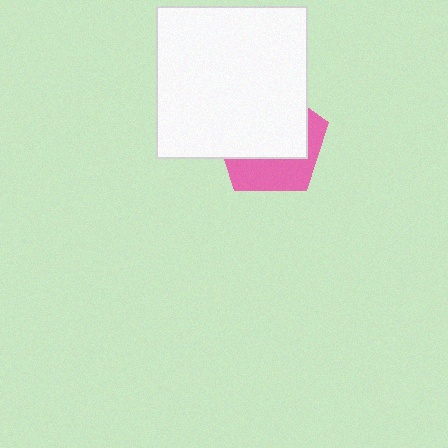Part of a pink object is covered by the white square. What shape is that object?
It is a pentagon.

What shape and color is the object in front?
The object in front is a white square.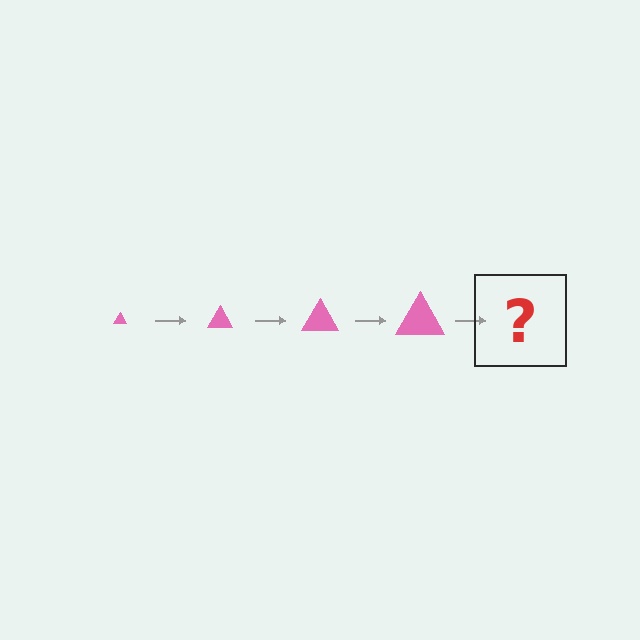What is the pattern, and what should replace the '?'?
The pattern is that the triangle gets progressively larger each step. The '?' should be a pink triangle, larger than the previous one.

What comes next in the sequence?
The next element should be a pink triangle, larger than the previous one.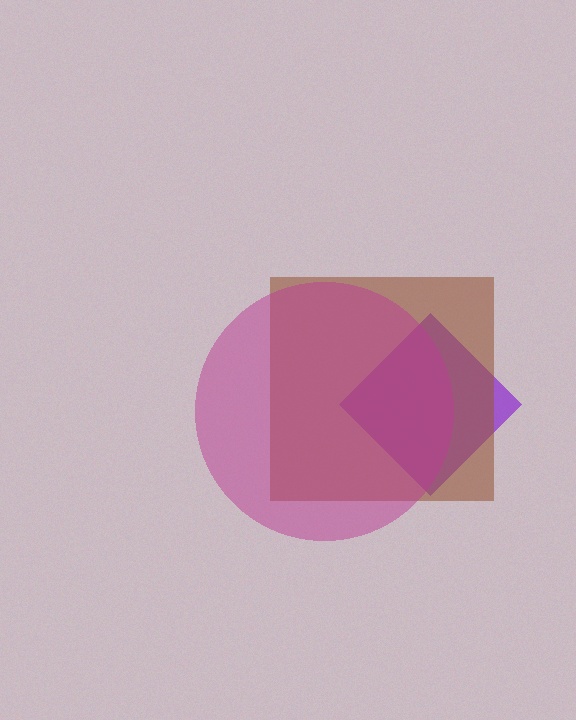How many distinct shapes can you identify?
There are 3 distinct shapes: a purple diamond, a brown square, a magenta circle.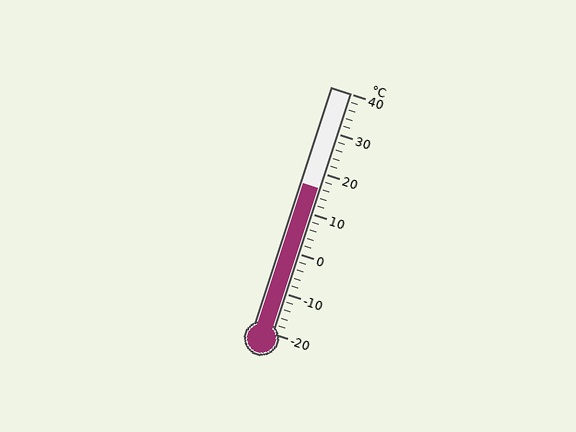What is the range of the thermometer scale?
The thermometer scale ranges from -20°C to 40°C.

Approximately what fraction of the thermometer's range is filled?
The thermometer is filled to approximately 60% of its range.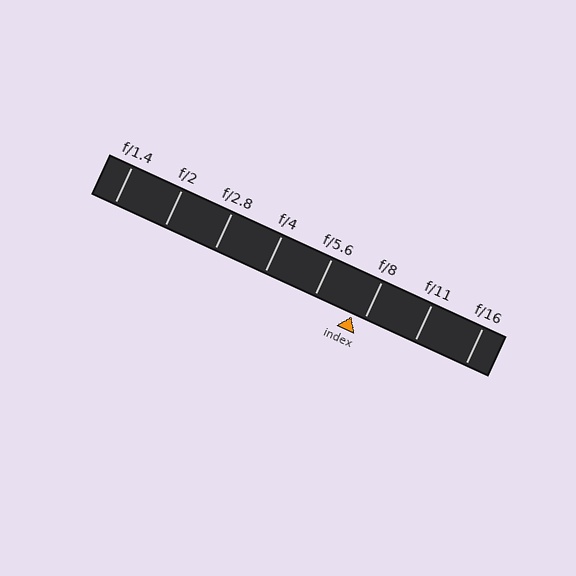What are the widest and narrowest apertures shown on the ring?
The widest aperture shown is f/1.4 and the narrowest is f/16.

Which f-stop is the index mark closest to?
The index mark is closest to f/8.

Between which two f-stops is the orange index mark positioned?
The index mark is between f/5.6 and f/8.